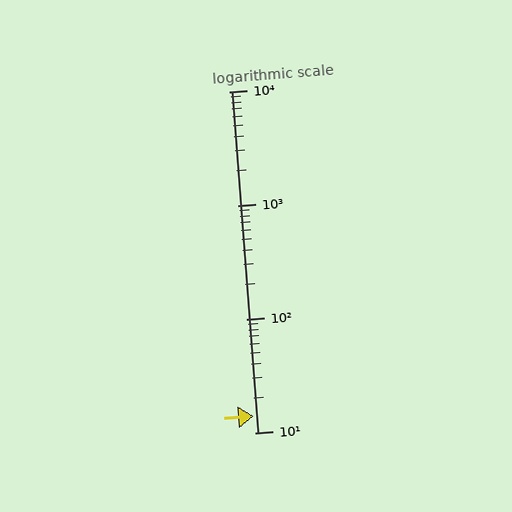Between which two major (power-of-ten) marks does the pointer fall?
The pointer is between 10 and 100.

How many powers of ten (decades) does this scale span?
The scale spans 3 decades, from 10 to 10000.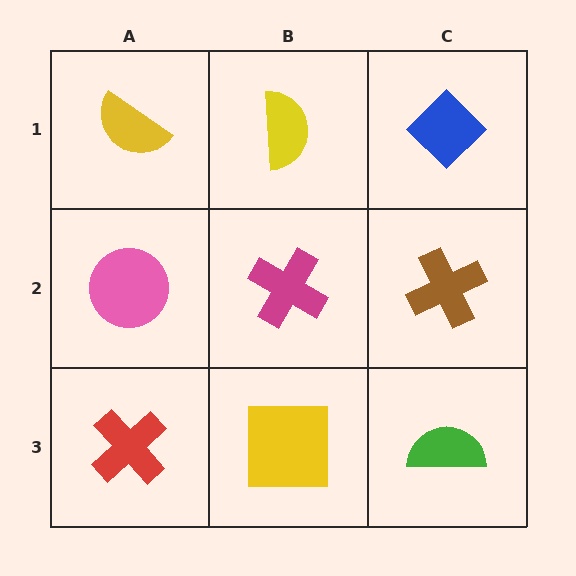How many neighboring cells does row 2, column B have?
4.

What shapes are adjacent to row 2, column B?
A yellow semicircle (row 1, column B), a yellow square (row 3, column B), a pink circle (row 2, column A), a brown cross (row 2, column C).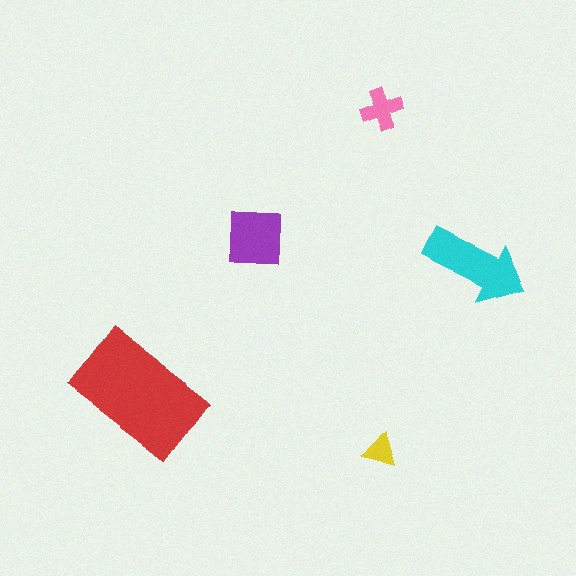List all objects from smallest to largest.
The yellow triangle, the pink cross, the purple square, the cyan arrow, the red rectangle.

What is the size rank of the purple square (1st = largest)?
3rd.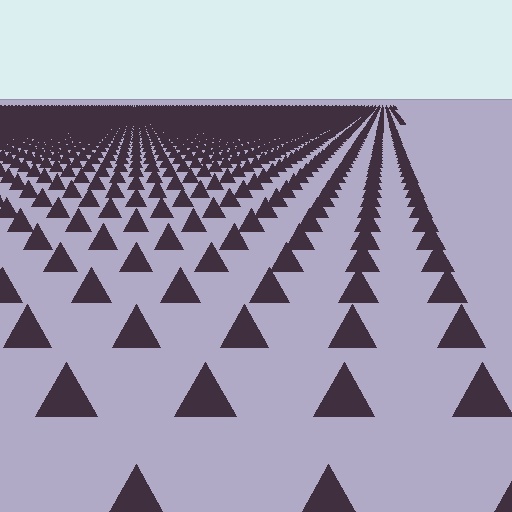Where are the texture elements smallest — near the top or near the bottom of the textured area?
Near the top.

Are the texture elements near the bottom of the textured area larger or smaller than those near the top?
Larger. Near the bottom, elements are closer to the viewer and appear at a bigger on-screen size.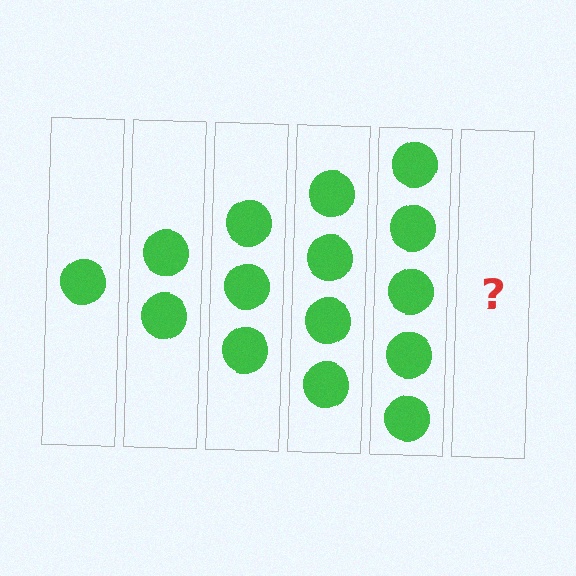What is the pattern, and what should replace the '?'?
The pattern is that each step adds one more circle. The '?' should be 6 circles.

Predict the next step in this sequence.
The next step is 6 circles.